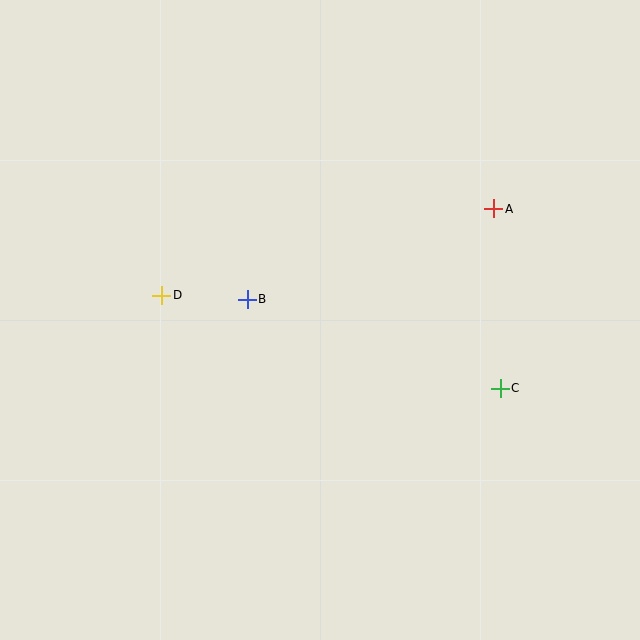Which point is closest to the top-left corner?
Point D is closest to the top-left corner.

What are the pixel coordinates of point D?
Point D is at (162, 295).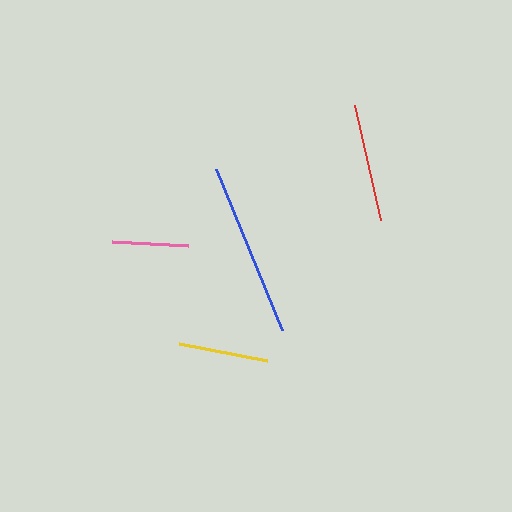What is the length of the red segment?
The red segment is approximately 119 pixels long.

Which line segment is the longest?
The blue line is the longest at approximately 174 pixels.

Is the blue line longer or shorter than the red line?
The blue line is longer than the red line.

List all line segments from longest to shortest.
From longest to shortest: blue, red, yellow, pink.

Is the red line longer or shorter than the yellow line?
The red line is longer than the yellow line.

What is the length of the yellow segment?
The yellow segment is approximately 89 pixels long.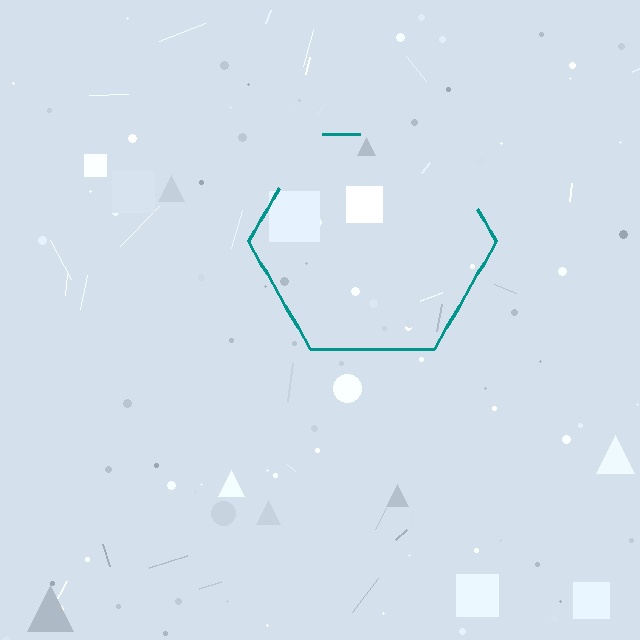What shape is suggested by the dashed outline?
The dashed outline suggests a hexagon.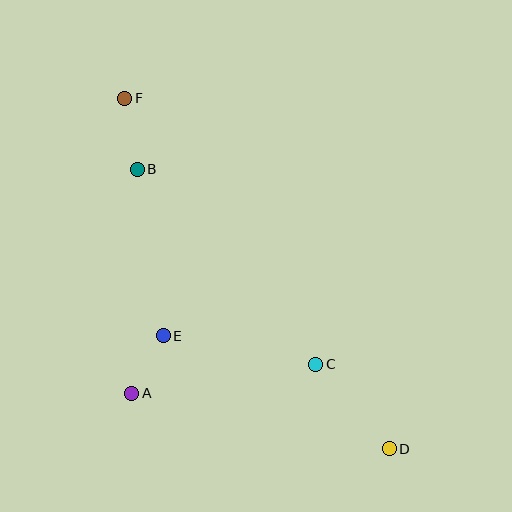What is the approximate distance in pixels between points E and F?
The distance between E and F is approximately 241 pixels.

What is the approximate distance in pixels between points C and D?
The distance between C and D is approximately 112 pixels.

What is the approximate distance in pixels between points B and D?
The distance between B and D is approximately 376 pixels.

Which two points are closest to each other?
Points A and E are closest to each other.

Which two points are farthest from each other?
Points D and F are farthest from each other.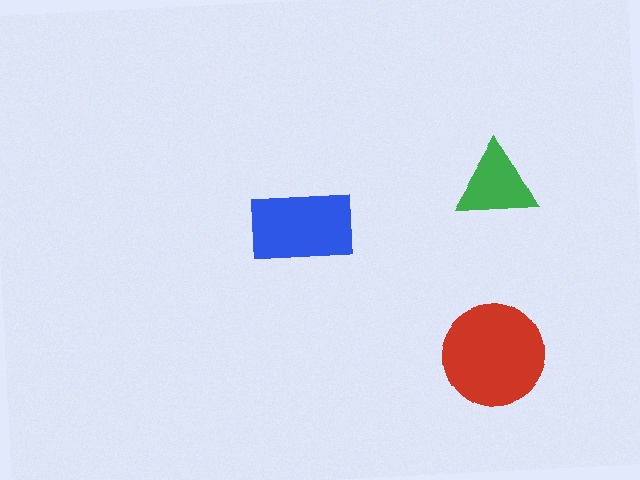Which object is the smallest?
The green triangle.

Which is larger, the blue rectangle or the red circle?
The red circle.